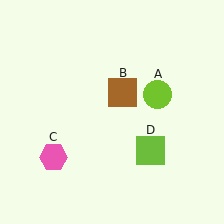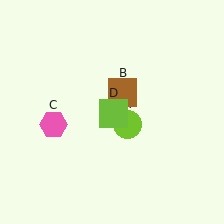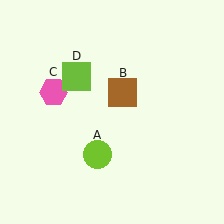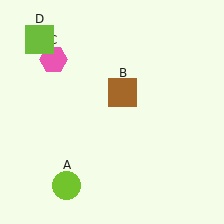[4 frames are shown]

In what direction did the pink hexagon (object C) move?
The pink hexagon (object C) moved up.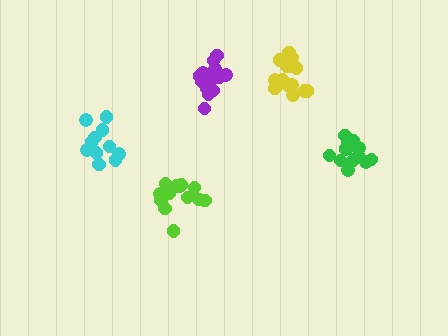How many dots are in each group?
Group 1: 14 dots, Group 2: 14 dots, Group 3: 14 dots, Group 4: 16 dots, Group 5: 11 dots (69 total).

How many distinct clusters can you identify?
There are 5 distinct clusters.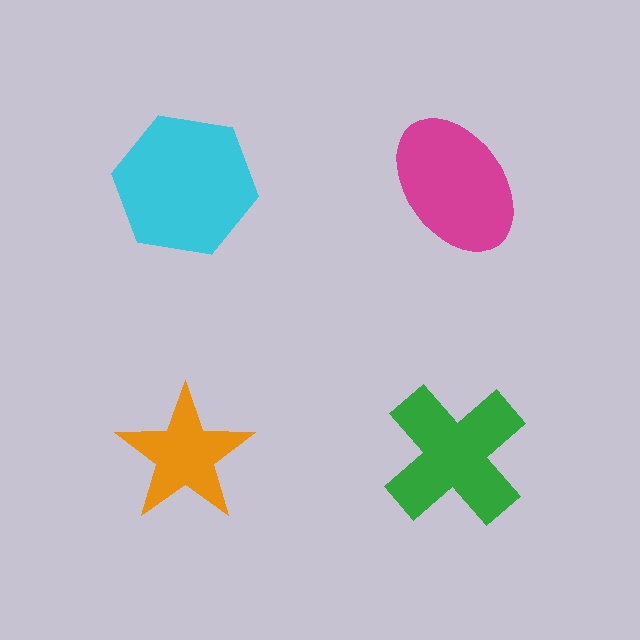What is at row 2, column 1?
An orange star.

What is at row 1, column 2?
A magenta ellipse.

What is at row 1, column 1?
A cyan hexagon.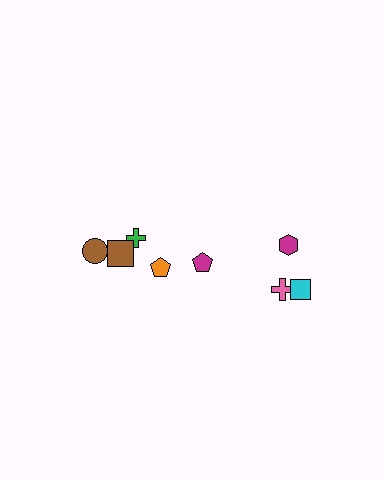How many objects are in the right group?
There are 3 objects.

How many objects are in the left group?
There are 5 objects.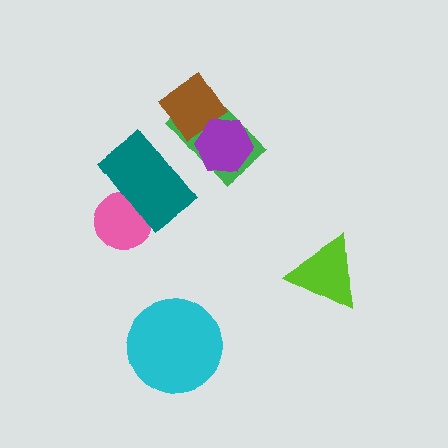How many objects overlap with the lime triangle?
0 objects overlap with the lime triangle.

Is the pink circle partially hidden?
Yes, it is partially covered by another shape.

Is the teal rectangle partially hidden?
No, no other shape covers it.